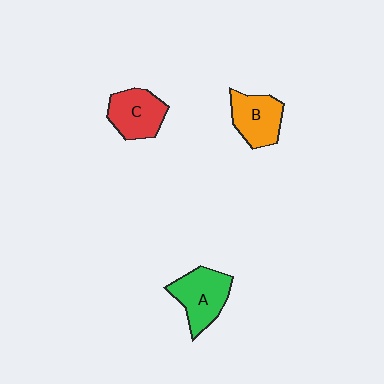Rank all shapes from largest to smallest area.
From largest to smallest: A (green), C (red), B (orange).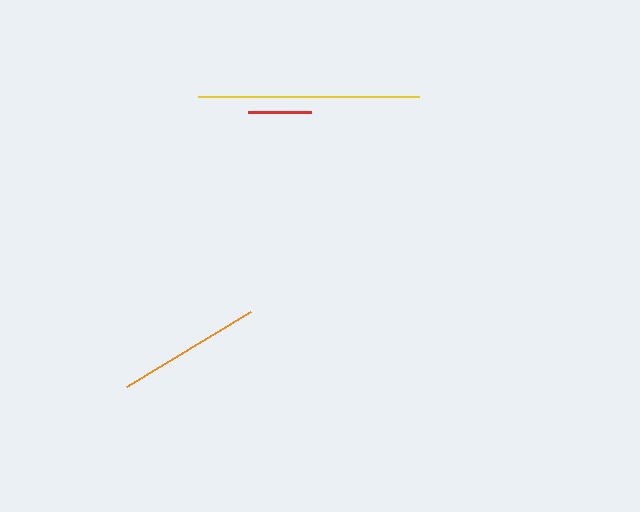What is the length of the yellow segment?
The yellow segment is approximately 221 pixels long.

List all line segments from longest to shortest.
From longest to shortest: yellow, orange, red.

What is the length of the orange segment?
The orange segment is approximately 145 pixels long.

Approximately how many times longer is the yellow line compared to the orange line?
The yellow line is approximately 1.5 times the length of the orange line.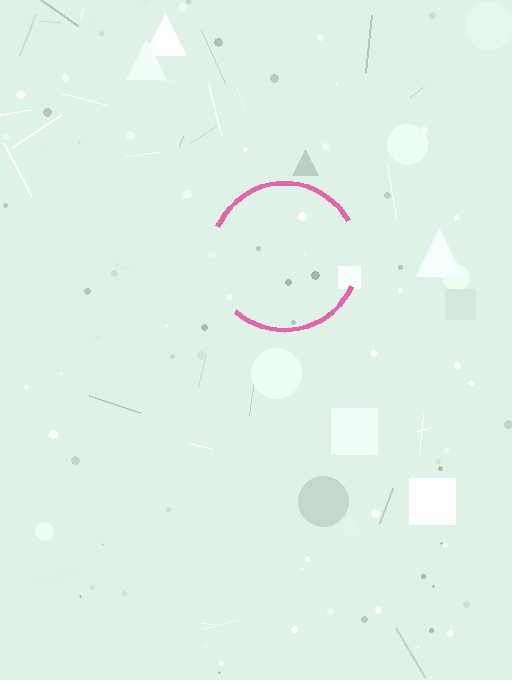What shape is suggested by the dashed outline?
The dashed outline suggests a circle.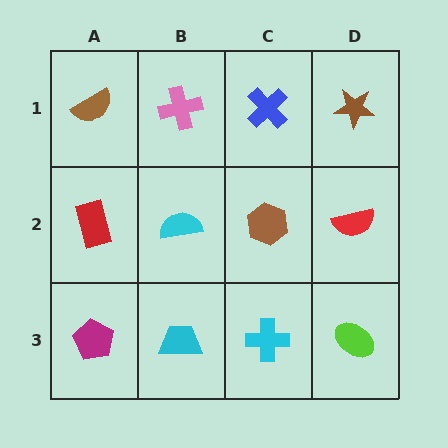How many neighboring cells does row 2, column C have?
4.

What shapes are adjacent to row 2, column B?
A pink cross (row 1, column B), a cyan trapezoid (row 3, column B), a red rectangle (row 2, column A), a brown hexagon (row 2, column C).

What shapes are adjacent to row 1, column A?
A red rectangle (row 2, column A), a pink cross (row 1, column B).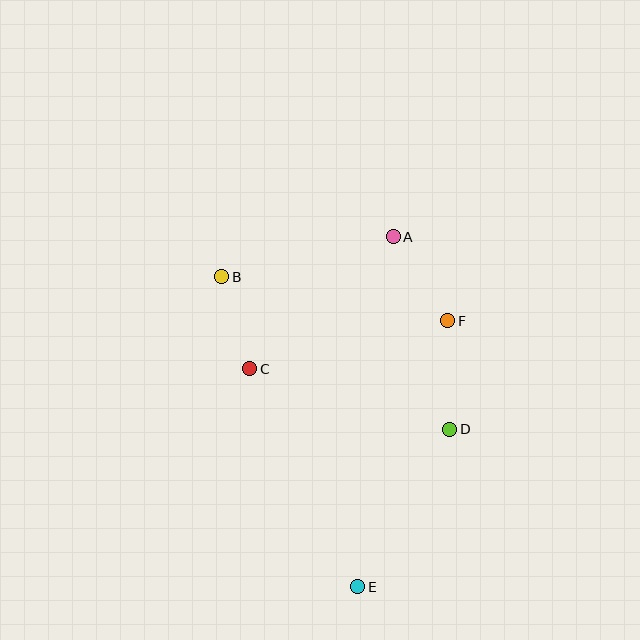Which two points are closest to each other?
Points B and C are closest to each other.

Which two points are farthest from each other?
Points A and E are farthest from each other.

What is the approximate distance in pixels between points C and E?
The distance between C and E is approximately 243 pixels.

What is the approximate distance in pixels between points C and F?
The distance between C and F is approximately 204 pixels.